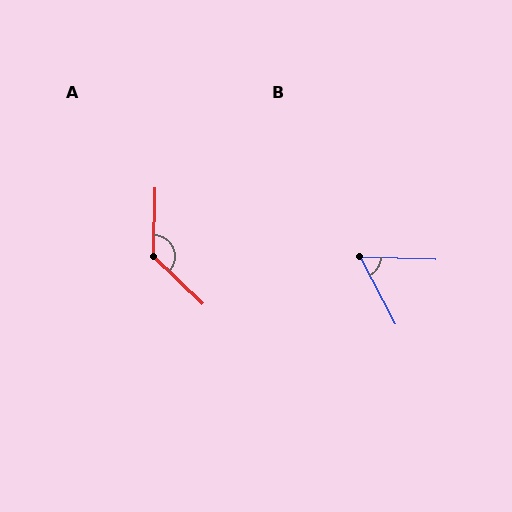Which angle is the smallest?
B, at approximately 60 degrees.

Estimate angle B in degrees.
Approximately 60 degrees.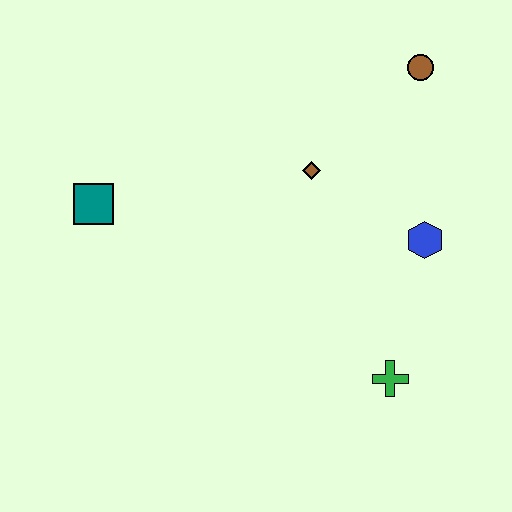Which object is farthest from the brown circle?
The teal square is farthest from the brown circle.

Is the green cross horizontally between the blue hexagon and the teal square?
Yes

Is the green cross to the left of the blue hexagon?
Yes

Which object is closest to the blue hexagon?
The brown diamond is closest to the blue hexagon.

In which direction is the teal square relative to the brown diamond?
The teal square is to the left of the brown diamond.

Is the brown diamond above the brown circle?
No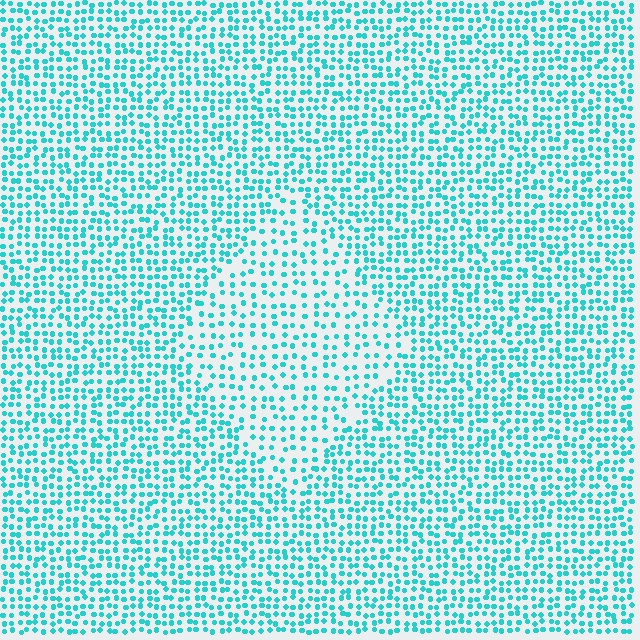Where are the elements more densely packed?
The elements are more densely packed outside the diamond boundary.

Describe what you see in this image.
The image contains small cyan elements arranged at two different densities. A diamond-shaped region is visible where the elements are less densely packed than the surrounding area.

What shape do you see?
I see a diamond.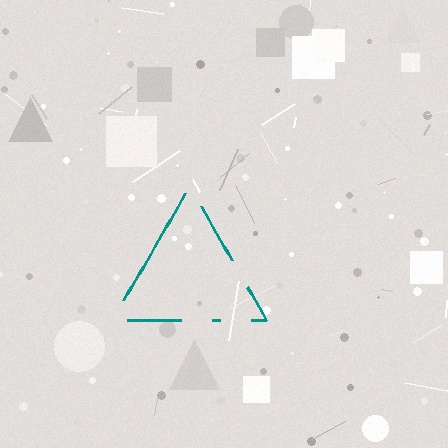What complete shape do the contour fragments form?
The contour fragments form a triangle.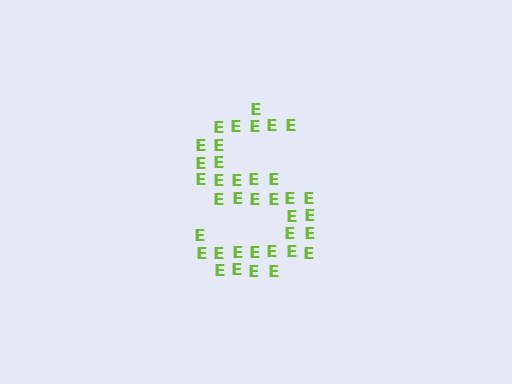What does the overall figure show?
The overall figure shows the letter S.